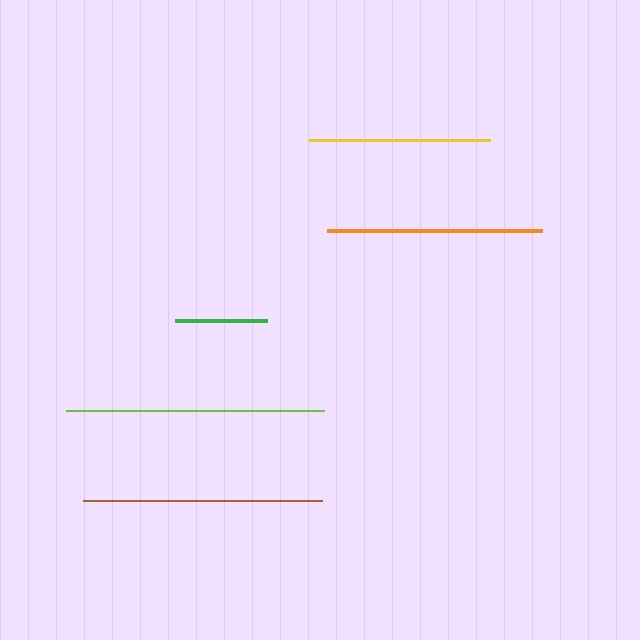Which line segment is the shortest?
The green line is the shortest at approximately 92 pixels.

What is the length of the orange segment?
The orange segment is approximately 215 pixels long.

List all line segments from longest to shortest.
From longest to shortest: lime, brown, orange, yellow, green.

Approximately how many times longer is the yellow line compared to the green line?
The yellow line is approximately 2.0 times the length of the green line.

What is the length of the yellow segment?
The yellow segment is approximately 182 pixels long.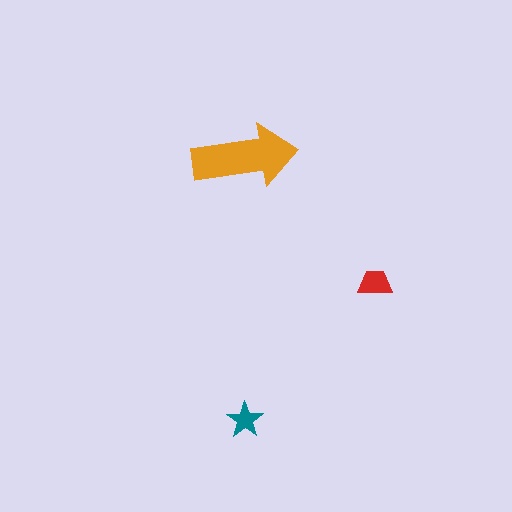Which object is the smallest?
The teal star.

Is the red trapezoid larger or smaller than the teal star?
Larger.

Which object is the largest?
The orange arrow.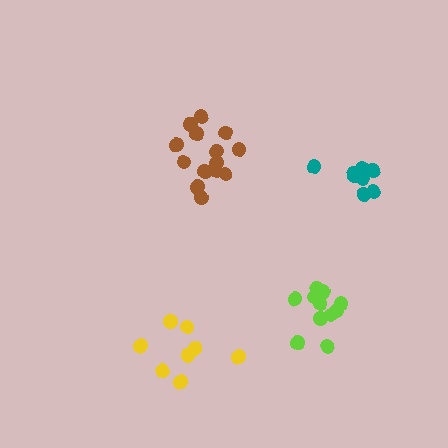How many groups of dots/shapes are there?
There are 4 groups.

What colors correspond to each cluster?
The clusters are colored: lime, yellow, teal, brown.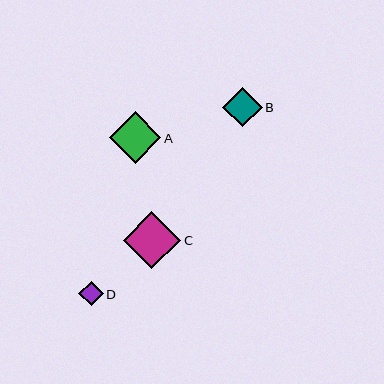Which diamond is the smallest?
Diamond D is the smallest with a size of approximately 24 pixels.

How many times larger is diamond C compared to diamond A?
Diamond C is approximately 1.1 times the size of diamond A.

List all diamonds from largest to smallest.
From largest to smallest: C, A, B, D.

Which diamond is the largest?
Diamond C is the largest with a size of approximately 57 pixels.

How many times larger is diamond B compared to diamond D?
Diamond B is approximately 1.6 times the size of diamond D.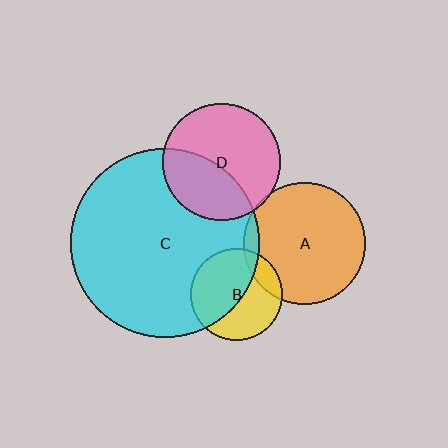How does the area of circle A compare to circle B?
Approximately 1.7 times.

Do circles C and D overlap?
Yes.